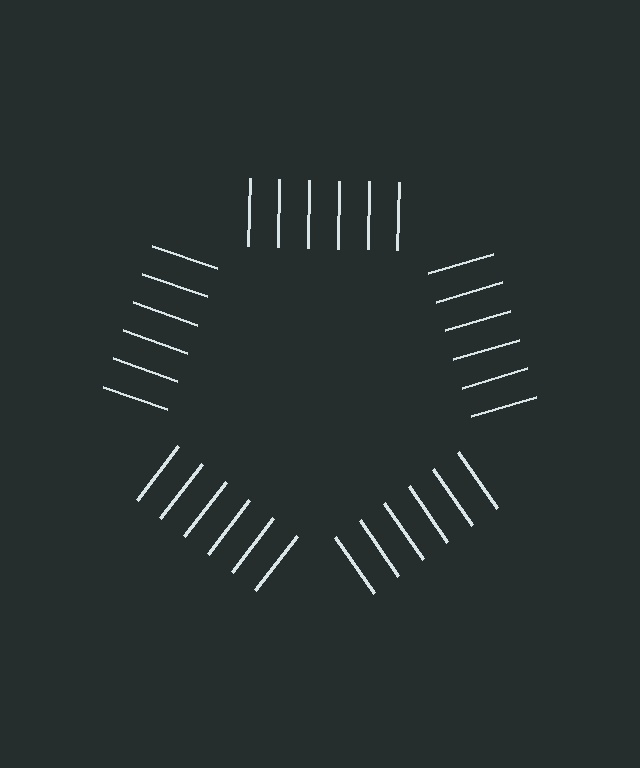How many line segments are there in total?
30 — 6 along each of the 5 edges.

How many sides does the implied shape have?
5 sides — the line-ends trace a pentagon.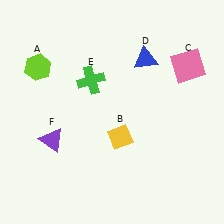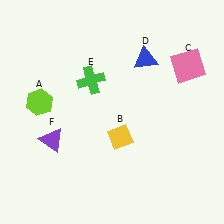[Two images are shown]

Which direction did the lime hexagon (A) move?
The lime hexagon (A) moved down.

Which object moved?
The lime hexagon (A) moved down.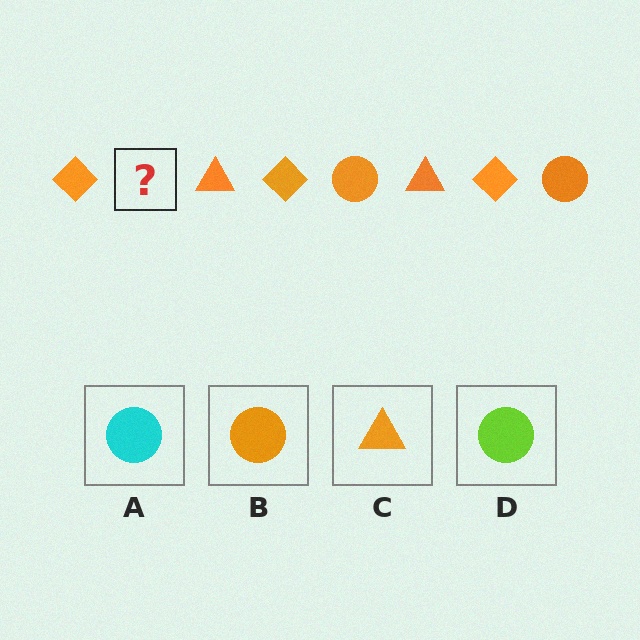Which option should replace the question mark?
Option B.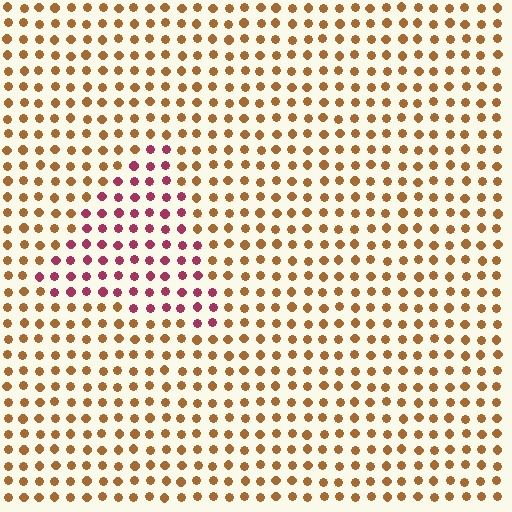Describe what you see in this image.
The image is filled with small brown elements in a uniform arrangement. A triangle-shaped region is visible where the elements are tinted to a slightly different hue, forming a subtle color boundary.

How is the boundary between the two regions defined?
The boundary is defined purely by a slight shift in hue (about 53 degrees). Spacing, size, and orientation are identical on both sides.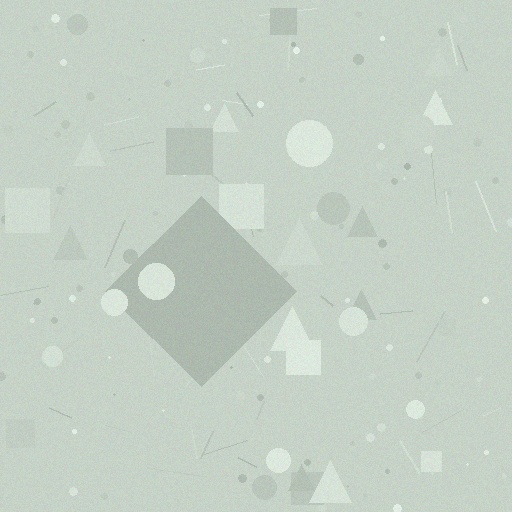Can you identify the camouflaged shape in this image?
The camouflaged shape is a diamond.